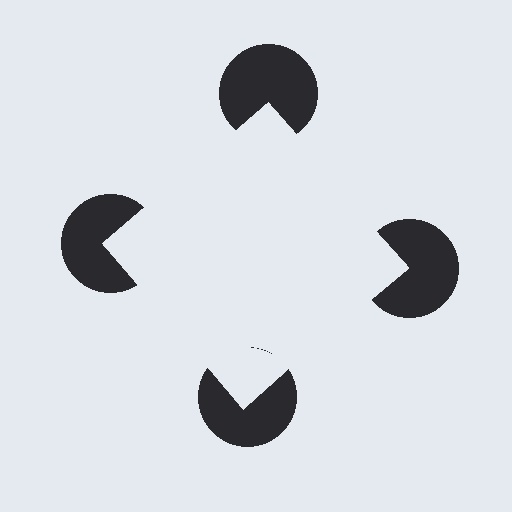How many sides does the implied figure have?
4 sides.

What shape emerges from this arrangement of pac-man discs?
An illusory square — its edges are inferred from the aligned wedge cuts in the pac-man discs, not physically drawn.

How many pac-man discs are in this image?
There are 4 — one at each vertex of the illusory square.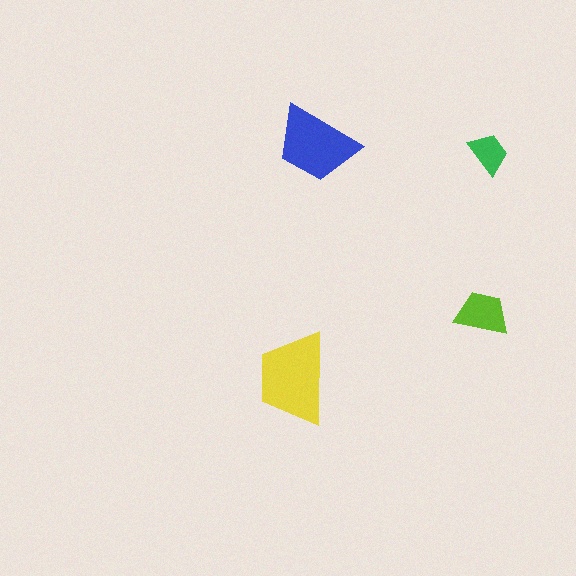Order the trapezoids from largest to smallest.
the yellow one, the blue one, the lime one, the green one.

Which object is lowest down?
The yellow trapezoid is bottommost.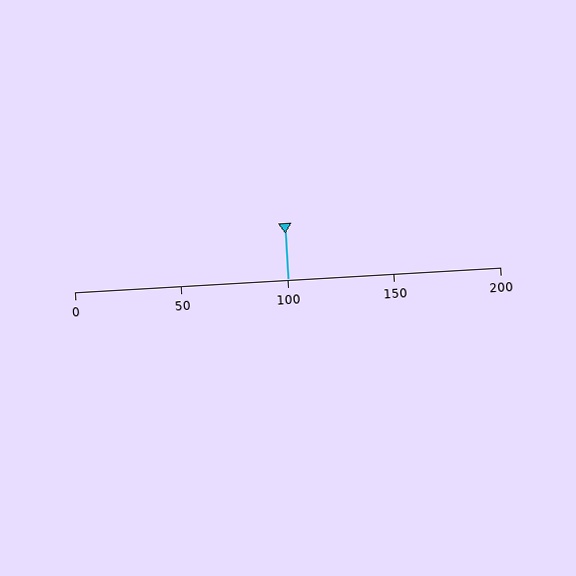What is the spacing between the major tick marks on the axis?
The major ticks are spaced 50 apart.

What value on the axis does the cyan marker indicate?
The marker indicates approximately 100.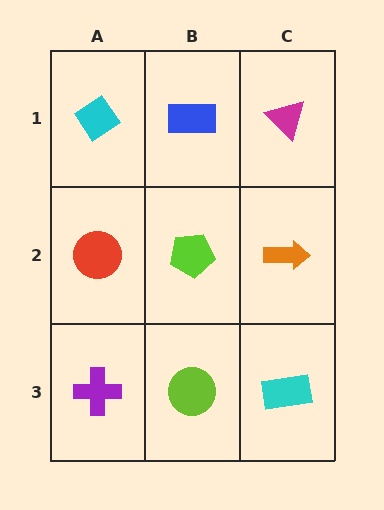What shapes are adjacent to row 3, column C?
An orange arrow (row 2, column C), a lime circle (row 3, column B).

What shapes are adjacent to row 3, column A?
A red circle (row 2, column A), a lime circle (row 3, column B).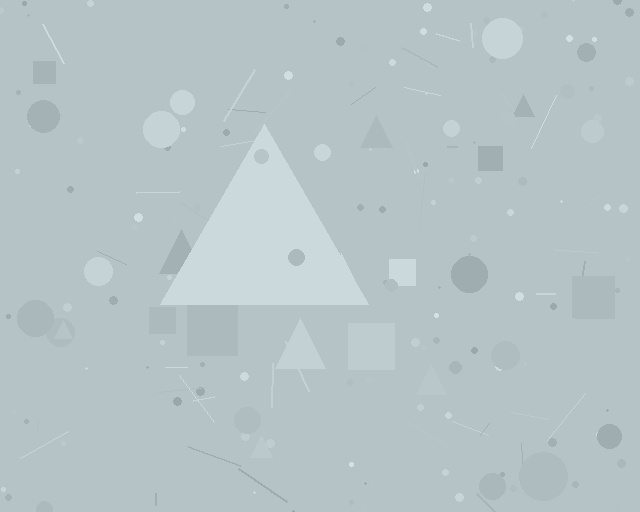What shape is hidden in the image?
A triangle is hidden in the image.